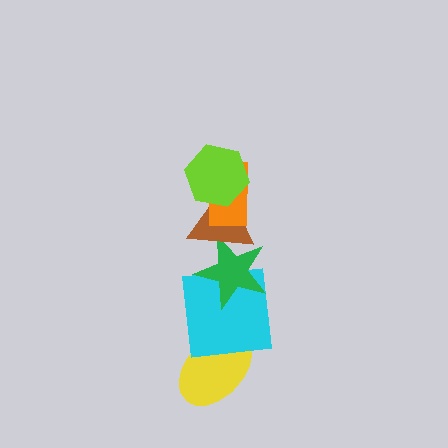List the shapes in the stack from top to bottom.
From top to bottom: the lime hexagon, the orange rectangle, the brown triangle, the green star, the cyan square, the yellow ellipse.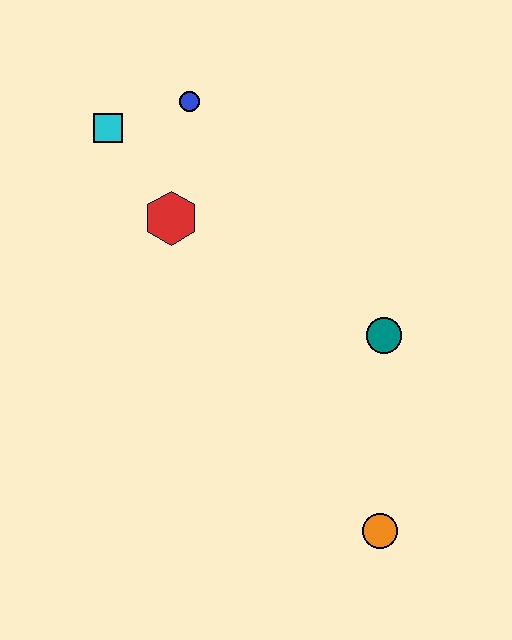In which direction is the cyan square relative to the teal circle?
The cyan square is to the left of the teal circle.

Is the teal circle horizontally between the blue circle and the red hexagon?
No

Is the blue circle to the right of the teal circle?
No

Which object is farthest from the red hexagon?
The orange circle is farthest from the red hexagon.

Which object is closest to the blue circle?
The cyan square is closest to the blue circle.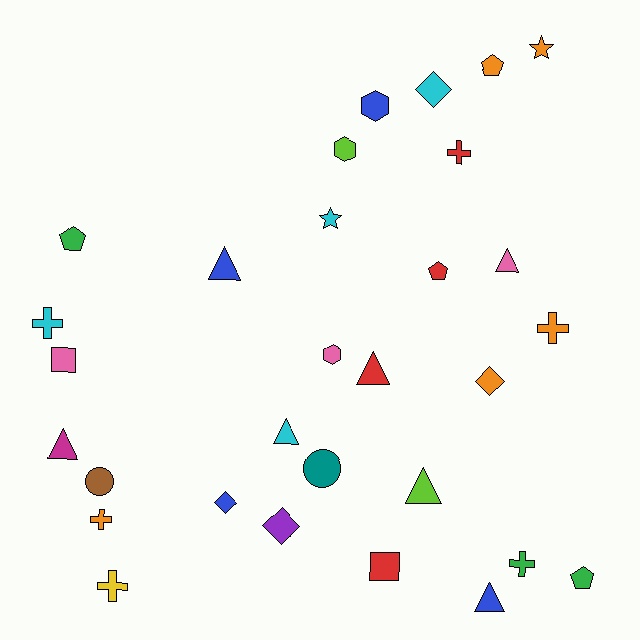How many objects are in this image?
There are 30 objects.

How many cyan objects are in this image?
There are 4 cyan objects.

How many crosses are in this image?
There are 6 crosses.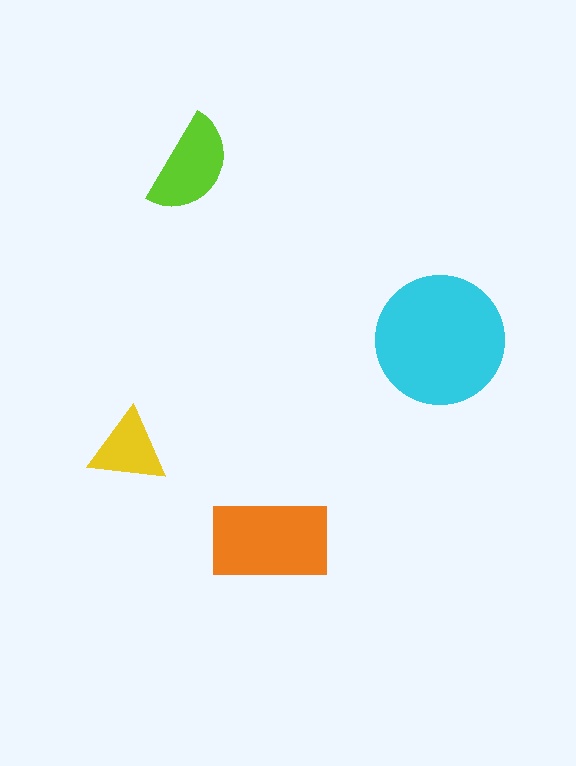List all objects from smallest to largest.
The yellow triangle, the lime semicircle, the orange rectangle, the cyan circle.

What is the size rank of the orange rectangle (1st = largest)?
2nd.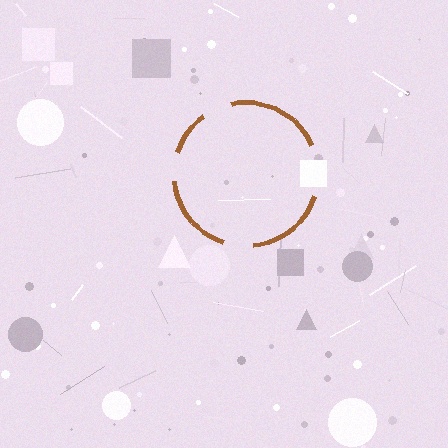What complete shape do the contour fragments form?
The contour fragments form a circle.